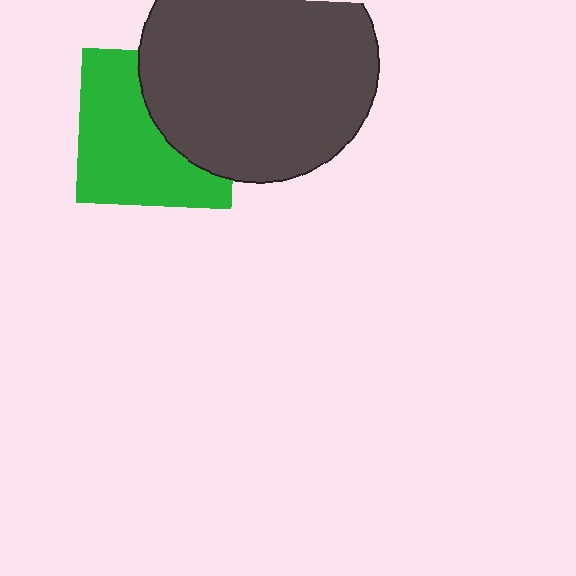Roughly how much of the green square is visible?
About half of it is visible (roughly 60%).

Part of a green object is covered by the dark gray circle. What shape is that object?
It is a square.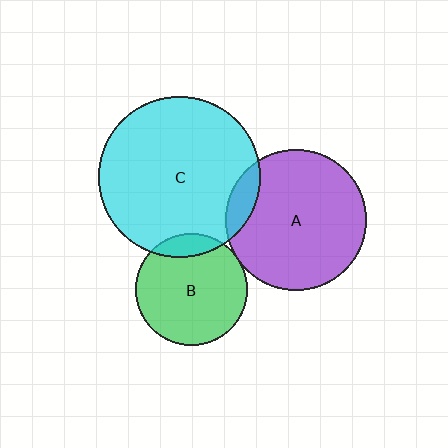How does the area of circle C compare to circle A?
Approximately 1.3 times.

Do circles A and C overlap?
Yes.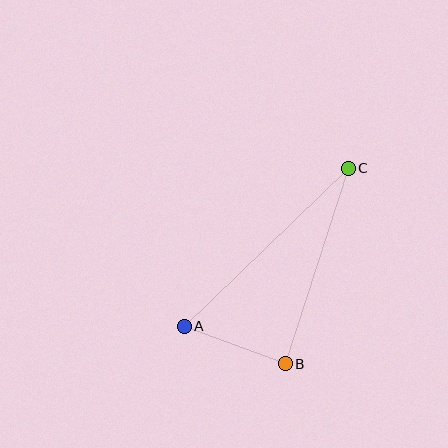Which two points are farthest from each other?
Points A and C are farthest from each other.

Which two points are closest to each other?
Points A and B are closest to each other.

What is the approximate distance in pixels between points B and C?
The distance between B and C is approximately 205 pixels.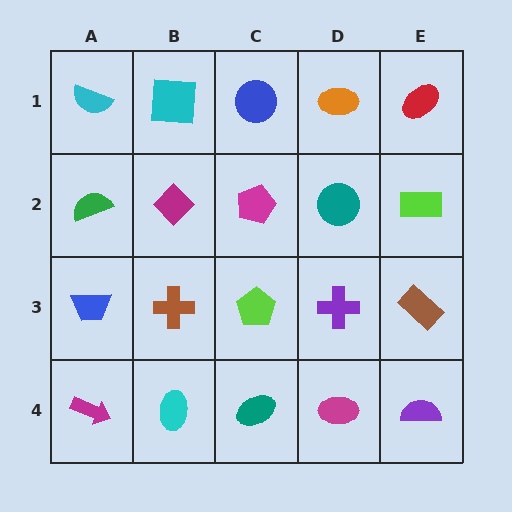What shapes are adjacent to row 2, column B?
A cyan square (row 1, column B), a brown cross (row 3, column B), a green semicircle (row 2, column A), a magenta pentagon (row 2, column C).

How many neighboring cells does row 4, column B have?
3.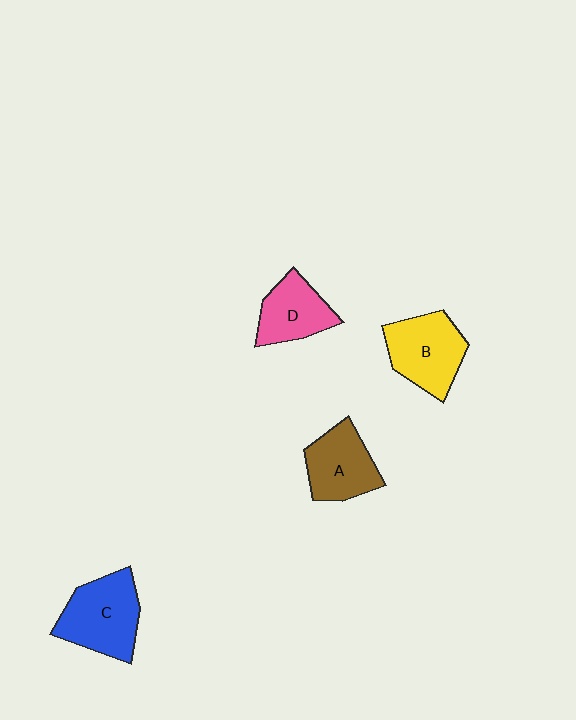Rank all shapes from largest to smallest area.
From largest to smallest: C (blue), B (yellow), A (brown), D (pink).